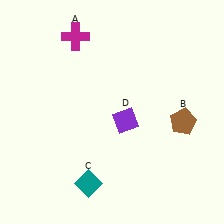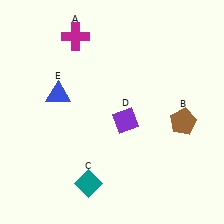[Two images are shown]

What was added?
A blue triangle (E) was added in Image 2.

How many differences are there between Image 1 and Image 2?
There is 1 difference between the two images.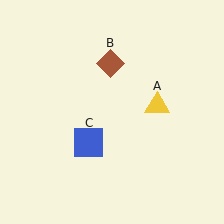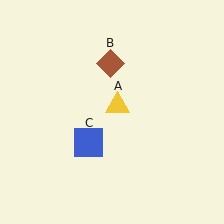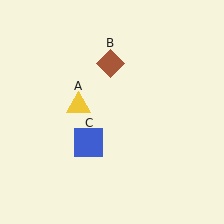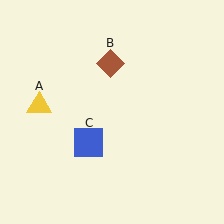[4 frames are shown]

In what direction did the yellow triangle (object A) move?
The yellow triangle (object A) moved left.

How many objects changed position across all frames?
1 object changed position: yellow triangle (object A).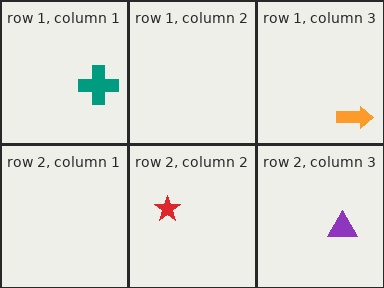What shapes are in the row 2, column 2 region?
The red star.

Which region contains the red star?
The row 2, column 2 region.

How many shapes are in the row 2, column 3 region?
1.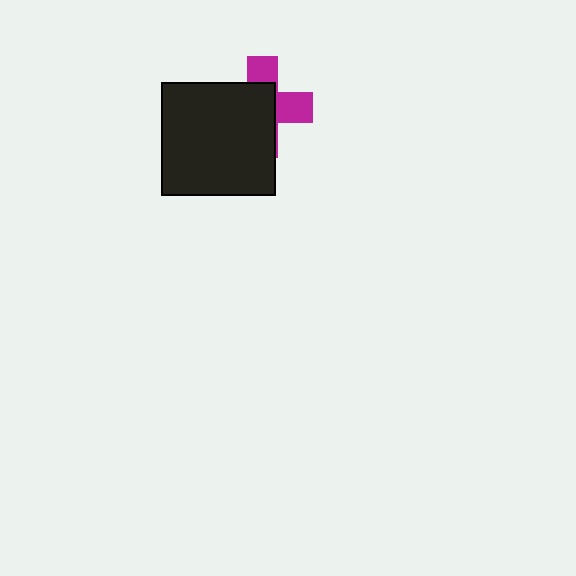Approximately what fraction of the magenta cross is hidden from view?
Roughly 61% of the magenta cross is hidden behind the black square.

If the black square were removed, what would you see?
You would see the complete magenta cross.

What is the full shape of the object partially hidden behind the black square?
The partially hidden object is a magenta cross.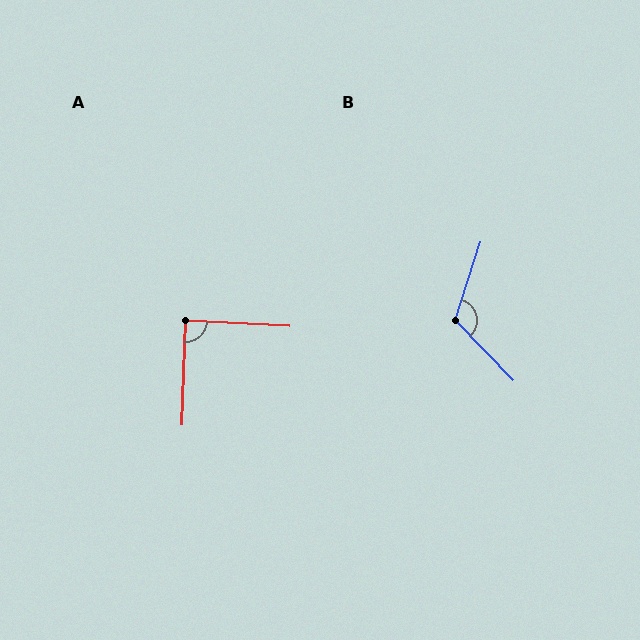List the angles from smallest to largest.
A (89°), B (118°).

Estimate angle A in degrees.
Approximately 89 degrees.